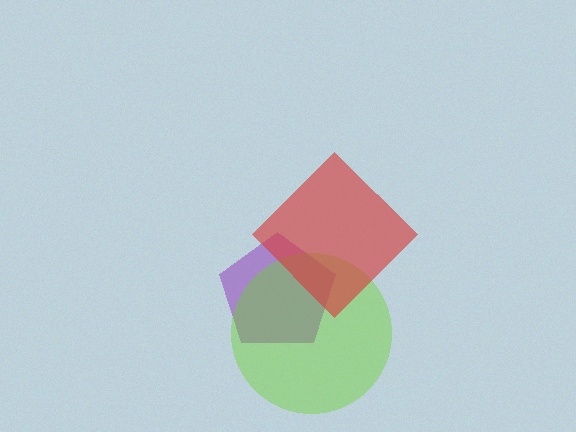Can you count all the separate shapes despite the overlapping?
Yes, there are 3 separate shapes.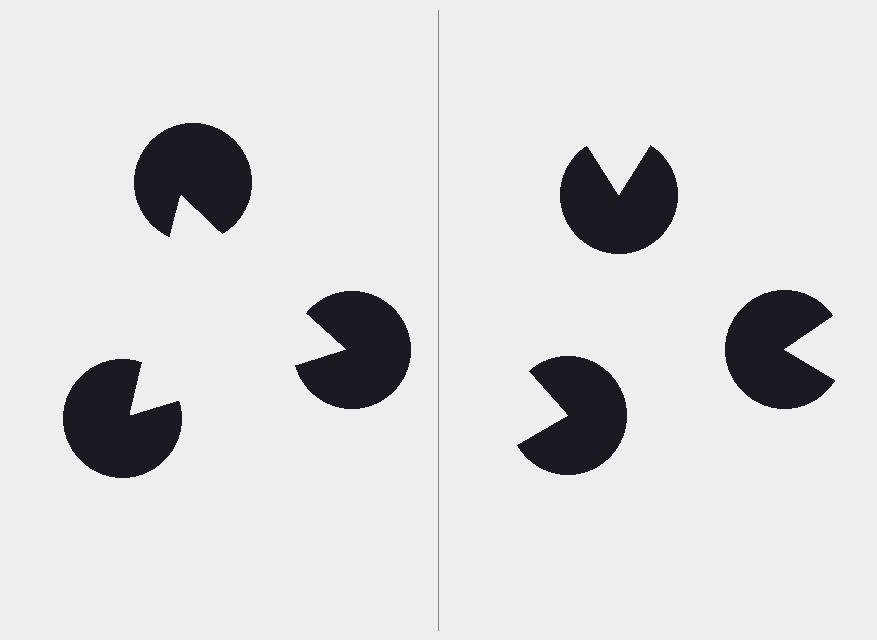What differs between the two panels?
The pac-man discs are positioned identically on both sides; only the wedge orientations differ. On the left they align to a triangle; on the right they are misaligned.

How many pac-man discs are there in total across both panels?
6 — 3 on each side.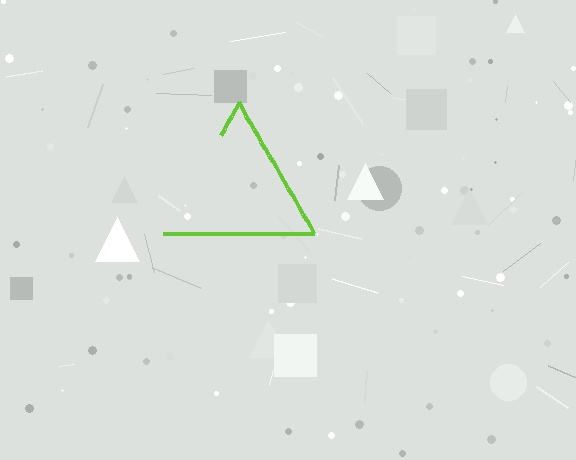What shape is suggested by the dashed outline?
The dashed outline suggests a triangle.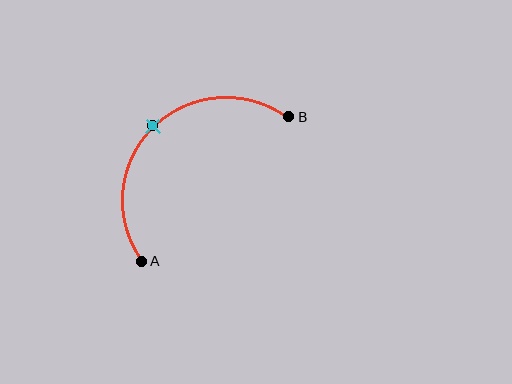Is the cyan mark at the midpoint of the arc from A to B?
Yes. The cyan mark lies on the arc at equal arc-length from both A and B — it is the arc midpoint.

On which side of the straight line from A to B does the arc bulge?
The arc bulges above and to the left of the straight line connecting A and B.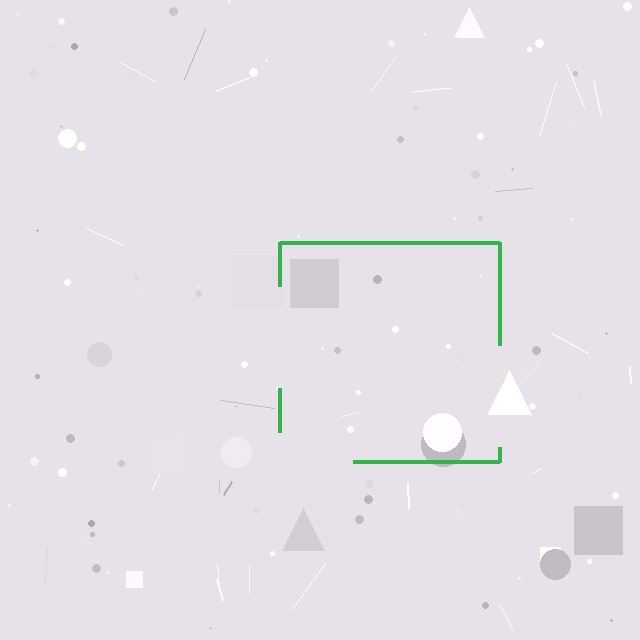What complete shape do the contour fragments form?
The contour fragments form a square.